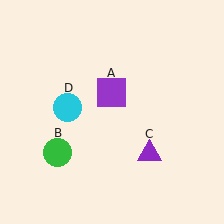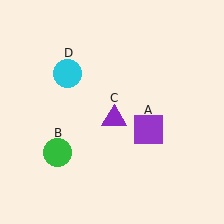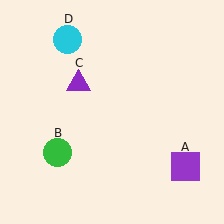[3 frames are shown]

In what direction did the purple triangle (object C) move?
The purple triangle (object C) moved up and to the left.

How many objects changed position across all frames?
3 objects changed position: purple square (object A), purple triangle (object C), cyan circle (object D).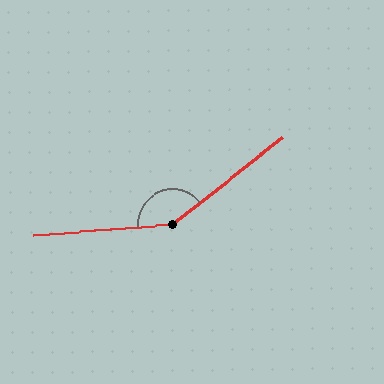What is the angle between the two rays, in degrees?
Approximately 146 degrees.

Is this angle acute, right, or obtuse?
It is obtuse.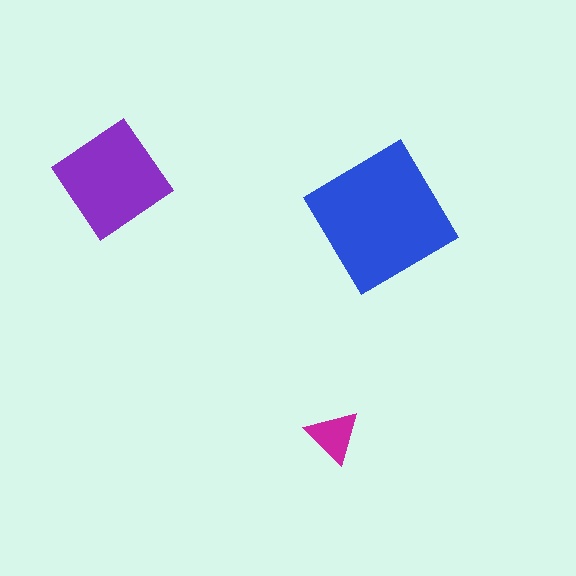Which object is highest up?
The purple diamond is topmost.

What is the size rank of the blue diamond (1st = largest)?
1st.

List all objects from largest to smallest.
The blue diamond, the purple diamond, the magenta triangle.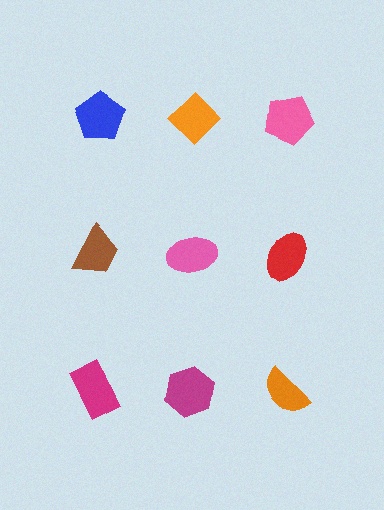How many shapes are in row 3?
3 shapes.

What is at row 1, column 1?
A blue pentagon.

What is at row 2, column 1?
A brown trapezoid.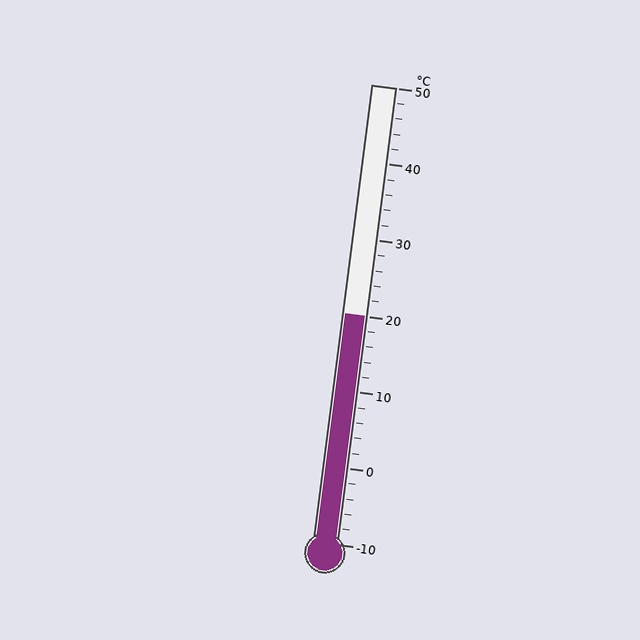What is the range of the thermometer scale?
The thermometer scale ranges from -10°C to 50°C.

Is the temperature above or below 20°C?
The temperature is at 20°C.